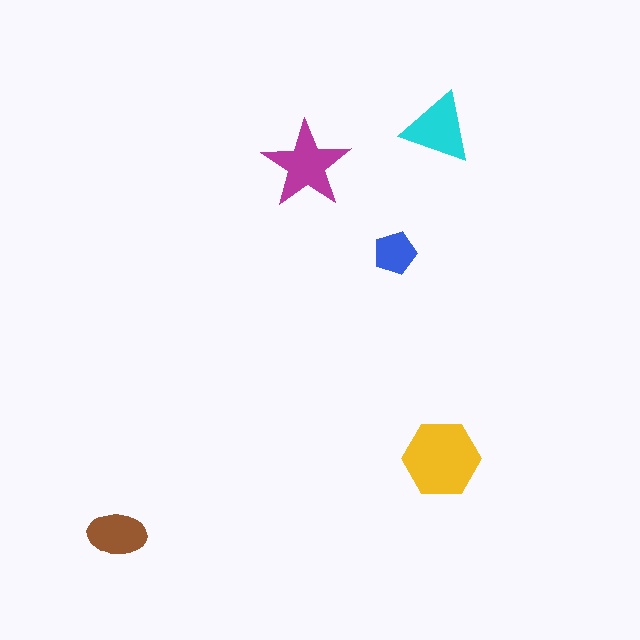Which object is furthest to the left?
The brown ellipse is leftmost.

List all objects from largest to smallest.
The yellow hexagon, the magenta star, the cyan triangle, the brown ellipse, the blue pentagon.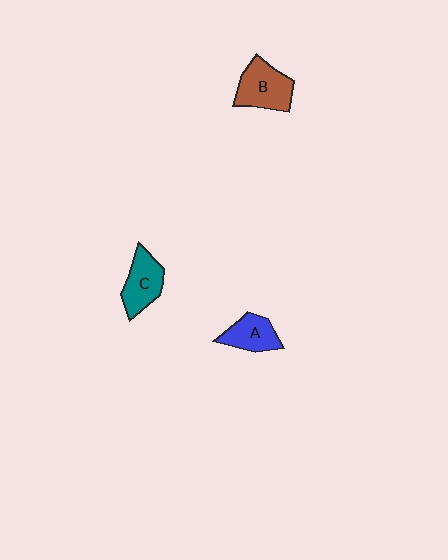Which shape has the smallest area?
Shape A (blue).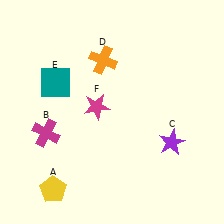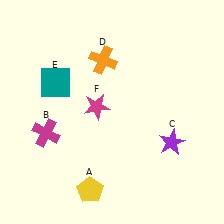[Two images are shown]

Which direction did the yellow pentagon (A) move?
The yellow pentagon (A) moved right.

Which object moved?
The yellow pentagon (A) moved right.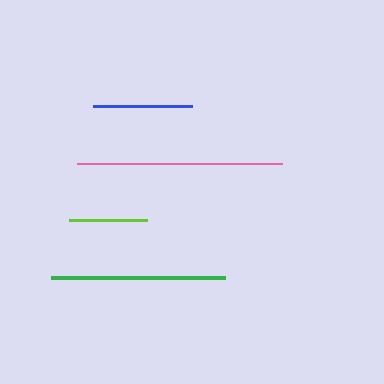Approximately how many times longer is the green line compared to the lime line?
The green line is approximately 2.2 times the length of the lime line.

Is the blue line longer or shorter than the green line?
The green line is longer than the blue line.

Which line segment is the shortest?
The lime line is the shortest at approximately 78 pixels.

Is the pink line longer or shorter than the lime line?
The pink line is longer than the lime line.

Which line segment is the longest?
The pink line is the longest at approximately 204 pixels.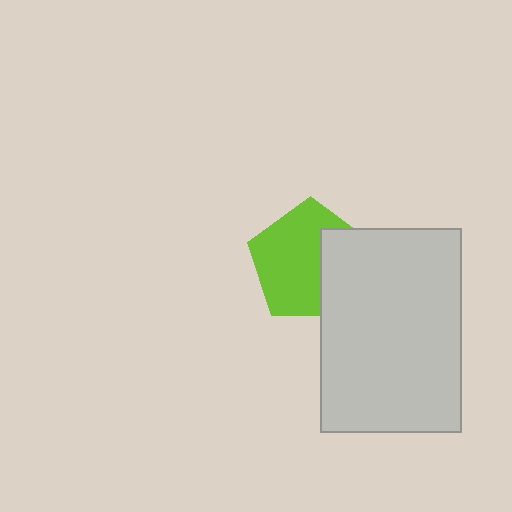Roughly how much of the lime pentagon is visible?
About half of it is visible (roughly 65%).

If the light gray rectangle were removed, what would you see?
You would see the complete lime pentagon.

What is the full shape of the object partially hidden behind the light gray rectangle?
The partially hidden object is a lime pentagon.